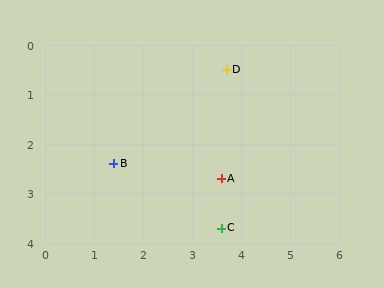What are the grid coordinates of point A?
Point A is at approximately (3.6, 2.7).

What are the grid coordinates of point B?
Point B is at approximately (1.4, 2.4).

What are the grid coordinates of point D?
Point D is at approximately (3.7, 0.5).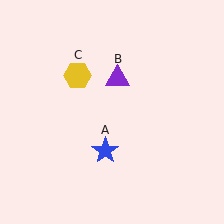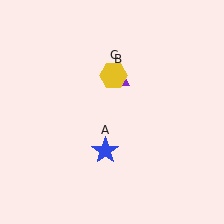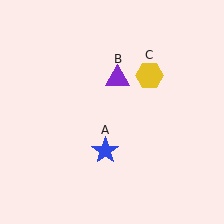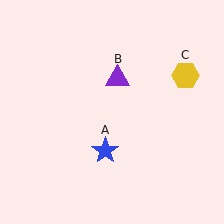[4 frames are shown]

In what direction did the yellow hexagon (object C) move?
The yellow hexagon (object C) moved right.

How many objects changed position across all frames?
1 object changed position: yellow hexagon (object C).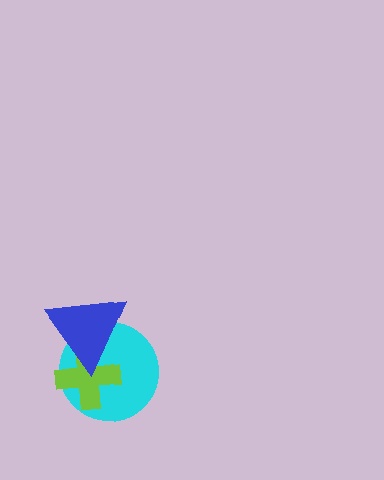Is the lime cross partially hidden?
Yes, it is partially covered by another shape.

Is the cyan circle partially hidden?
Yes, it is partially covered by another shape.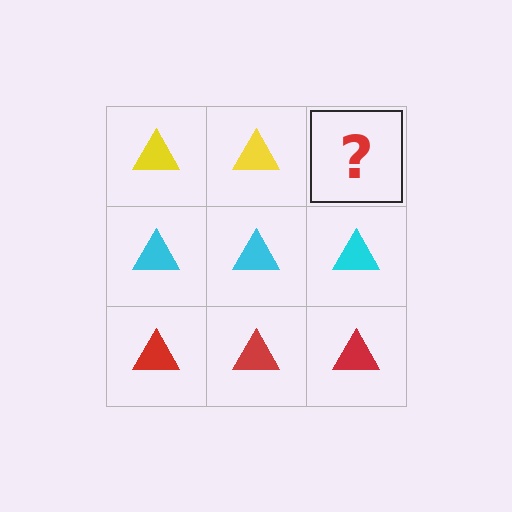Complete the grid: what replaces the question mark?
The question mark should be replaced with a yellow triangle.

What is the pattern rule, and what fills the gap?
The rule is that each row has a consistent color. The gap should be filled with a yellow triangle.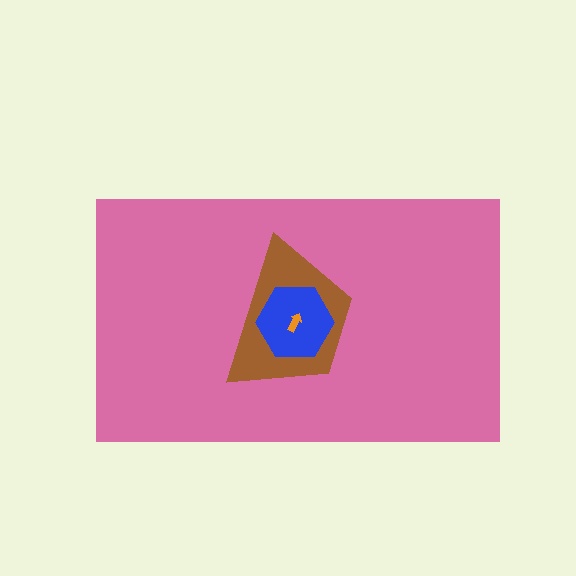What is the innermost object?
The orange arrow.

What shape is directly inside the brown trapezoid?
The blue hexagon.